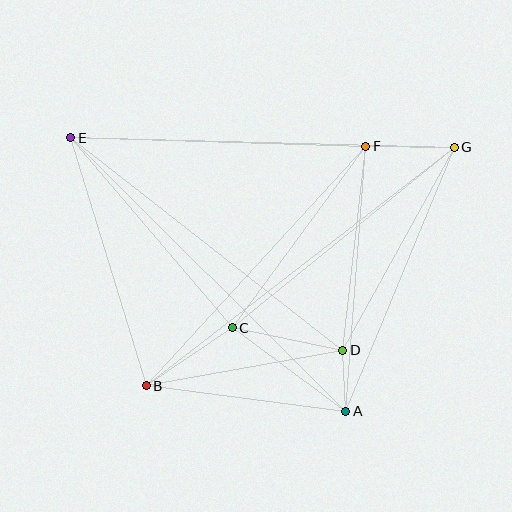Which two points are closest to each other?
Points A and D are closest to each other.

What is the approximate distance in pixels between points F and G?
The distance between F and G is approximately 89 pixels.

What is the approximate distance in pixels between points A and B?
The distance between A and B is approximately 201 pixels.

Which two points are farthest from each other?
Points B and G are farthest from each other.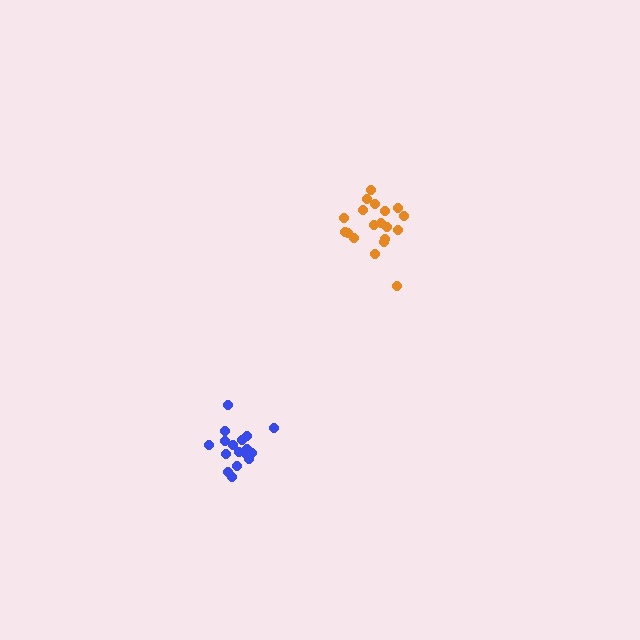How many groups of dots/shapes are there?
There are 2 groups.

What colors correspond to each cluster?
The clusters are colored: orange, blue.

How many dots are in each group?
Group 1: 19 dots, Group 2: 17 dots (36 total).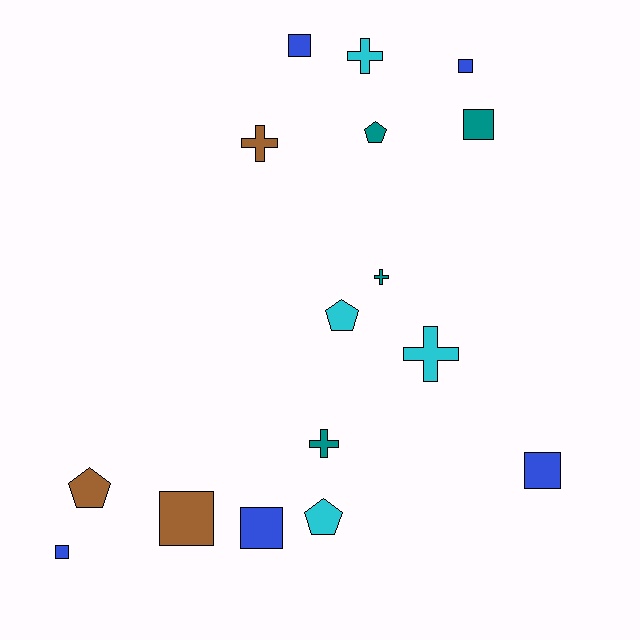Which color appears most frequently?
Blue, with 5 objects.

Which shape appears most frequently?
Square, with 7 objects.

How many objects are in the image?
There are 16 objects.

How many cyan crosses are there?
There are 2 cyan crosses.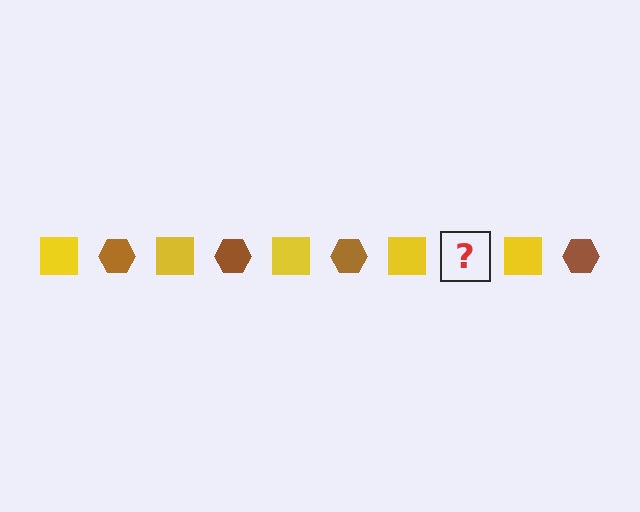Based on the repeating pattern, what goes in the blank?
The blank should be a brown hexagon.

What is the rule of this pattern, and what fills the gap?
The rule is that the pattern alternates between yellow square and brown hexagon. The gap should be filled with a brown hexagon.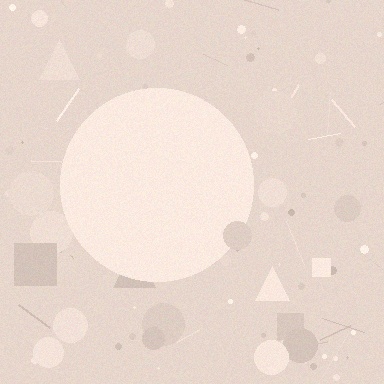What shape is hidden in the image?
A circle is hidden in the image.